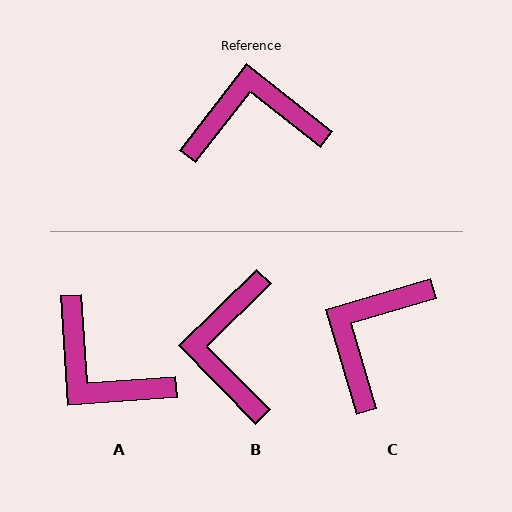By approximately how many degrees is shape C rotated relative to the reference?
Approximately 54 degrees counter-clockwise.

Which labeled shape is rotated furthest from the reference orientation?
A, about 132 degrees away.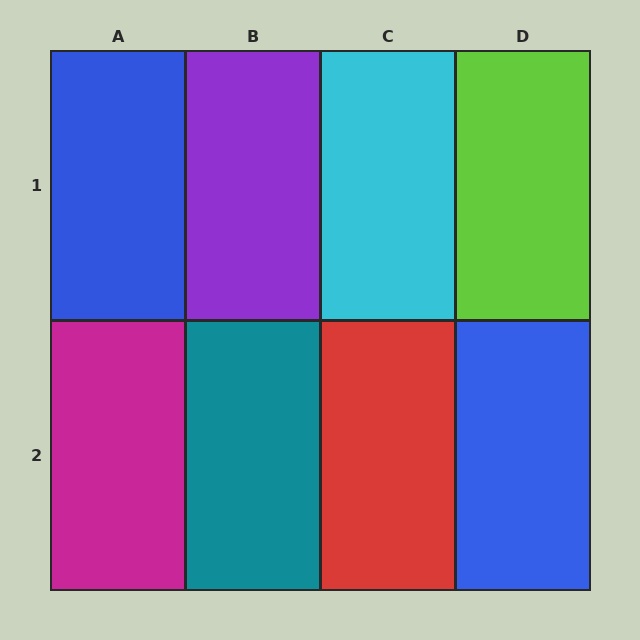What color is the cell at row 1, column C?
Cyan.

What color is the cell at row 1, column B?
Purple.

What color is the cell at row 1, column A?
Blue.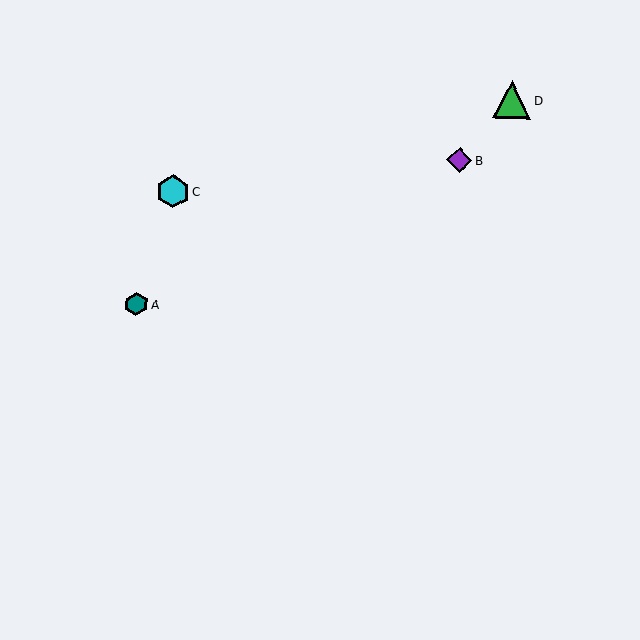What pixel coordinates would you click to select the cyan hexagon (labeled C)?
Click at (173, 192) to select the cyan hexagon C.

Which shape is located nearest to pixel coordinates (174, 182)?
The cyan hexagon (labeled C) at (173, 192) is nearest to that location.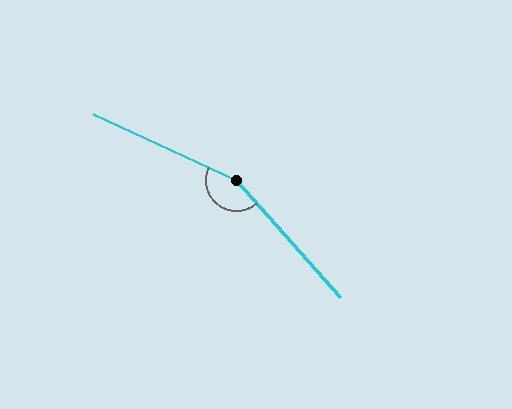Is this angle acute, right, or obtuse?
It is obtuse.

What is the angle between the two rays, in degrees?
Approximately 157 degrees.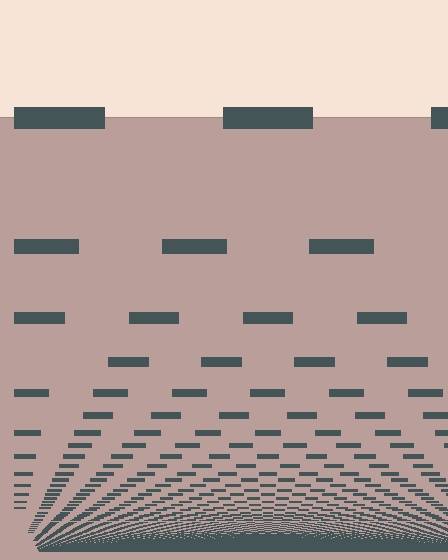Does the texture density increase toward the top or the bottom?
Density increases toward the bottom.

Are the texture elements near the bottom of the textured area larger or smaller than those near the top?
Smaller. The gradient is inverted — elements near the bottom are smaller and denser.